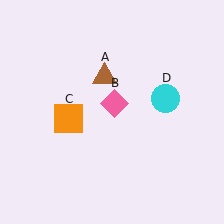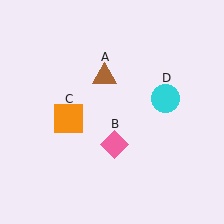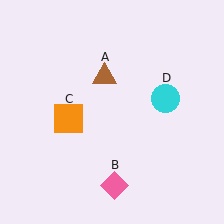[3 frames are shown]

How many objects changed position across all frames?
1 object changed position: pink diamond (object B).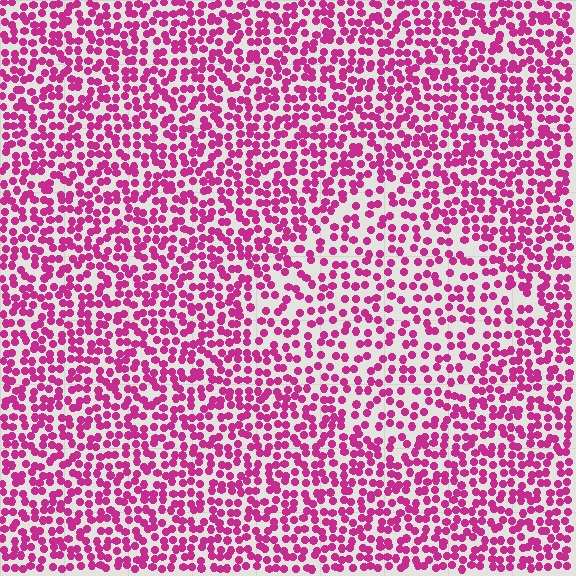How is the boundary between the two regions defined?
The boundary is defined by a change in element density (approximately 1.6x ratio). All elements are the same color, size, and shape.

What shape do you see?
I see a diamond.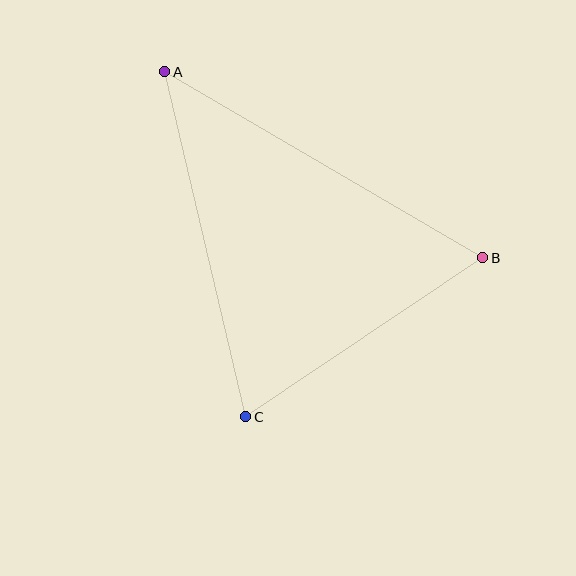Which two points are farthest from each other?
Points A and B are farthest from each other.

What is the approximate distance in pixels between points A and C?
The distance between A and C is approximately 354 pixels.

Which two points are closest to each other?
Points B and C are closest to each other.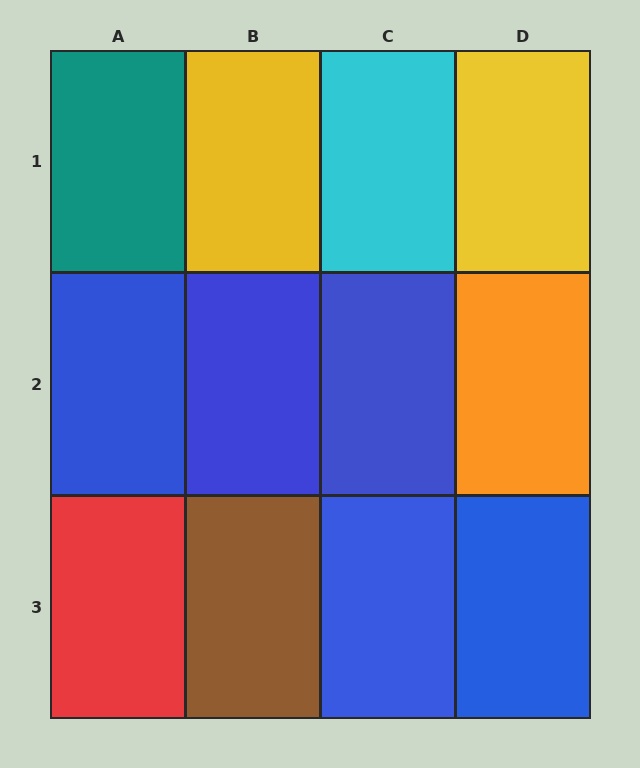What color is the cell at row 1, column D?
Yellow.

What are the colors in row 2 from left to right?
Blue, blue, blue, orange.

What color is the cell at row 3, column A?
Red.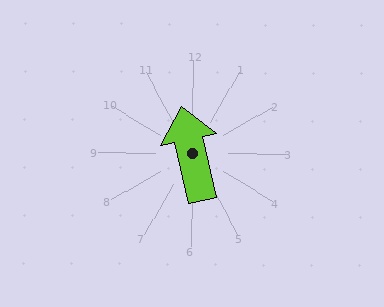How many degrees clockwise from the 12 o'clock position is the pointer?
Approximately 348 degrees.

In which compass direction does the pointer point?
North.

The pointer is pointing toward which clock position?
Roughly 12 o'clock.